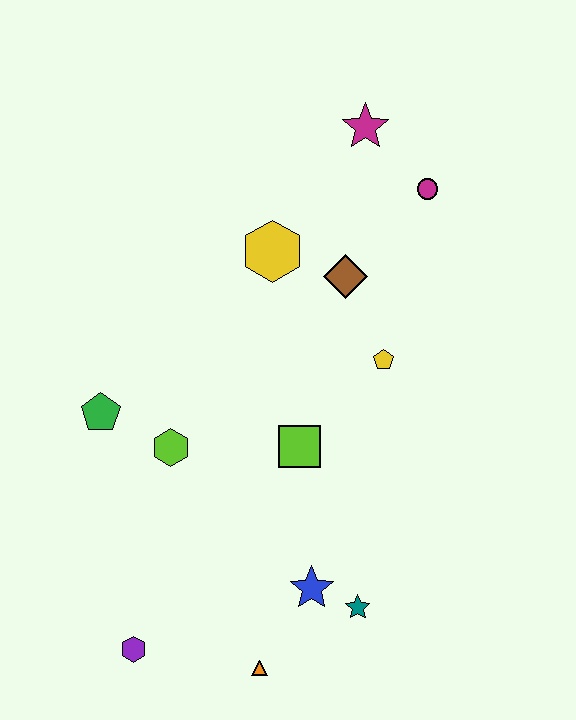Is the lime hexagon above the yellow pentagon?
No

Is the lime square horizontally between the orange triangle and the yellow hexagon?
No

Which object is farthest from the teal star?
The magenta star is farthest from the teal star.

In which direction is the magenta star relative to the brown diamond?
The magenta star is above the brown diamond.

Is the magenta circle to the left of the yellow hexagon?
No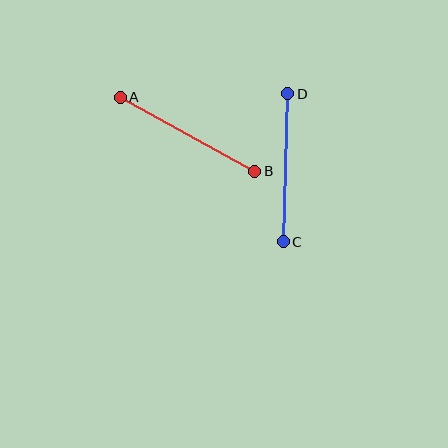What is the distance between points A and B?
The distance is approximately 153 pixels.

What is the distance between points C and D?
The distance is approximately 148 pixels.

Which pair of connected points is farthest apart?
Points A and B are farthest apart.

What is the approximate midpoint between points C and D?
The midpoint is at approximately (285, 168) pixels.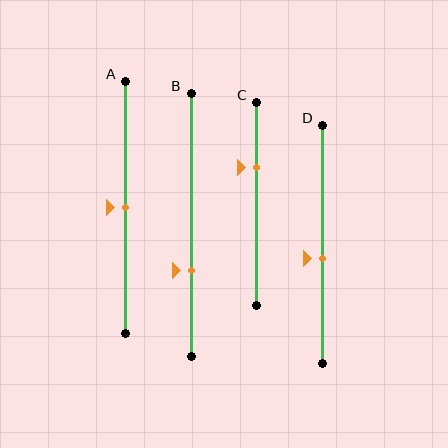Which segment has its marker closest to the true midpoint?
Segment A has its marker closest to the true midpoint.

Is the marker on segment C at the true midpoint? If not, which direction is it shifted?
No, the marker on segment C is shifted upward by about 18% of the segment length.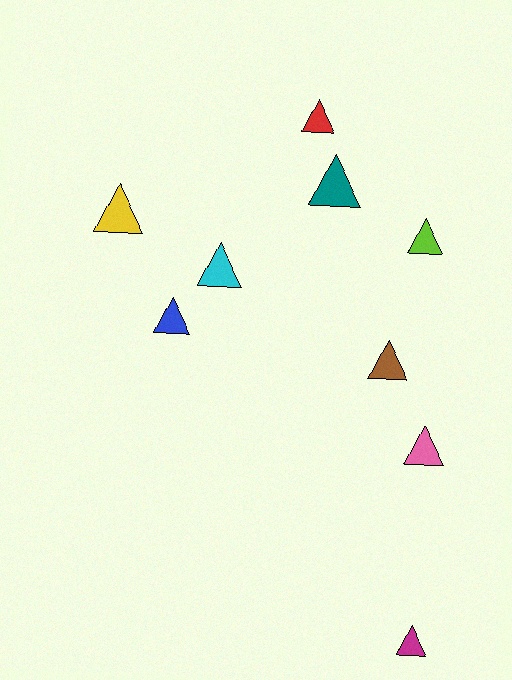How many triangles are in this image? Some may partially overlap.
There are 9 triangles.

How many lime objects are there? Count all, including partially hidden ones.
There is 1 lime object.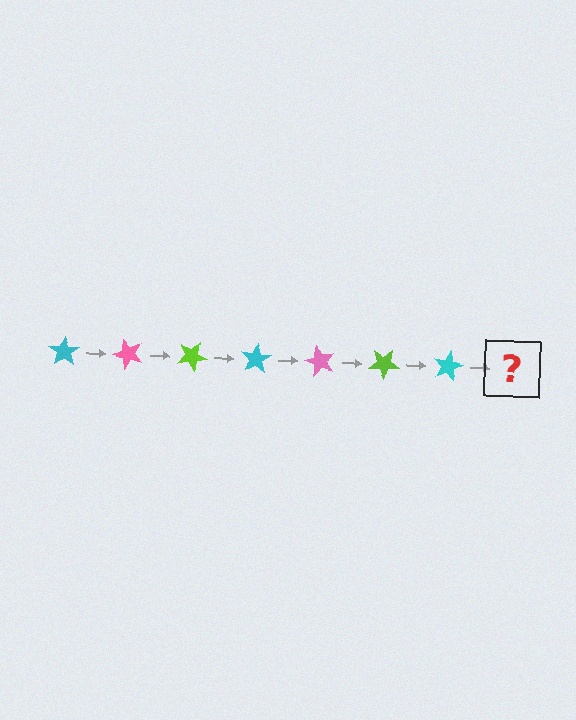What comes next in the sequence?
The next element should be a pink star, rotated 350 degrees from the start.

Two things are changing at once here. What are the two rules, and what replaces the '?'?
The two rules are that it rotates 50 degrees each step and the color cycles through cyan, pink, and lime. The '?' should be a pink star, rotated 350 degrees from the start.